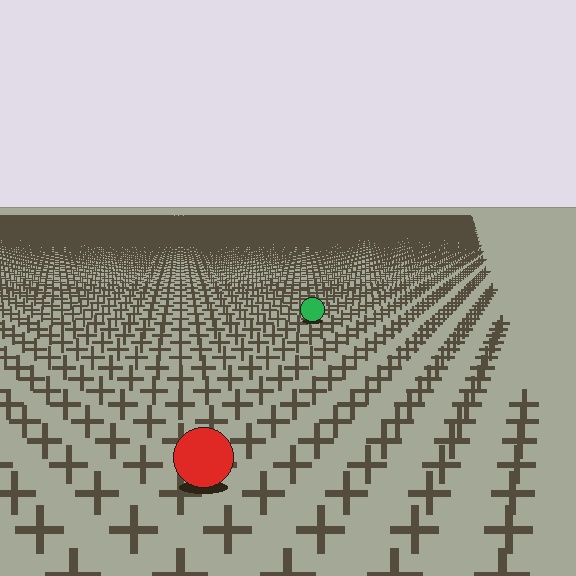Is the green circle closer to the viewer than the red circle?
No. The red circle is closer — you can tell from the texture gradient: the ground texture is coarser near it.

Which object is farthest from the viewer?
The green circle is farthest from the viewer. It appears smaller and the ground texture around it is denser.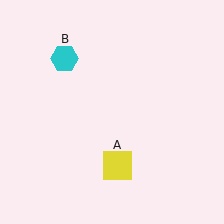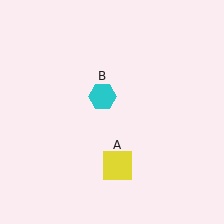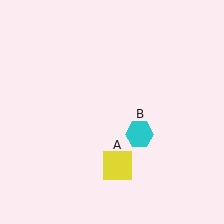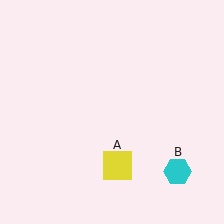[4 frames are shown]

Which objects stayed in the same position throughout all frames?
Yellow square (object A) remained stationary.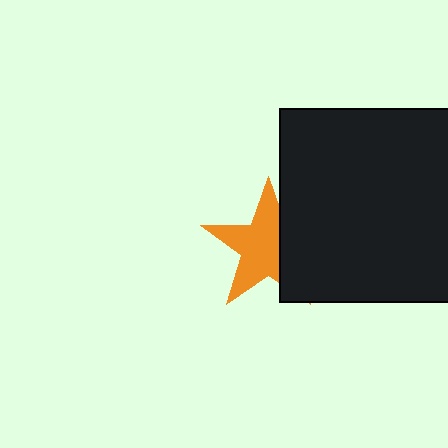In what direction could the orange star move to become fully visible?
The orange star could move left. That would shift it out from behind the black square entirely.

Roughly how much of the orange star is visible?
Most of it is visible (roughly 66%).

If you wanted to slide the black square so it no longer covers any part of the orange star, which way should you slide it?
Slide it right — that is the most direct way to separate the two shapes.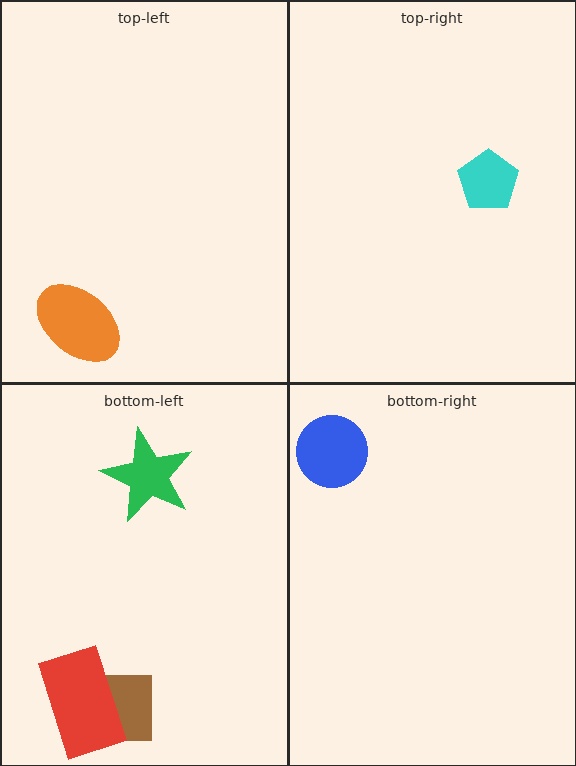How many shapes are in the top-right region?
1.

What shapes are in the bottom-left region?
The green star, the brown square, the red rectangle.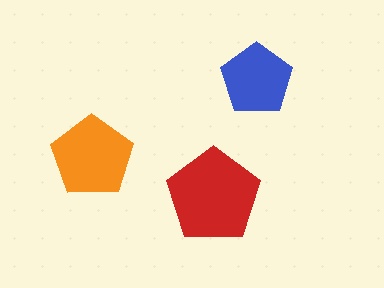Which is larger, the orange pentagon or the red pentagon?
The red one.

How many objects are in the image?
There are 3 objects in the image.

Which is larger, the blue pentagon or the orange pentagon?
The orange one.